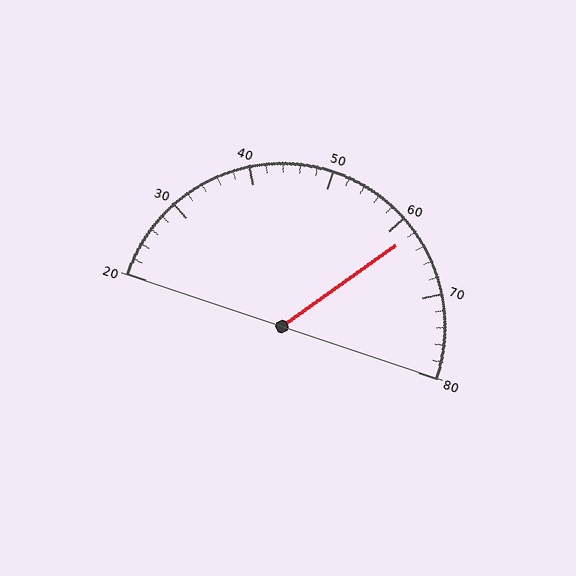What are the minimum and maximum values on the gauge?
The gauge ranges from 20 to 80.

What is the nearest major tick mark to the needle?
The nearest major tick mark is 60.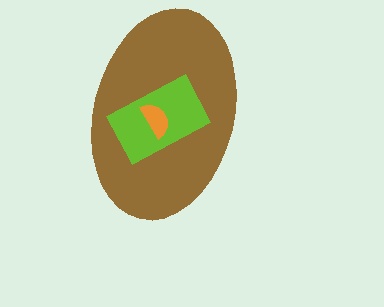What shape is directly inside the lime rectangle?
The orange semicircle.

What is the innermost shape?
The orange semicircle.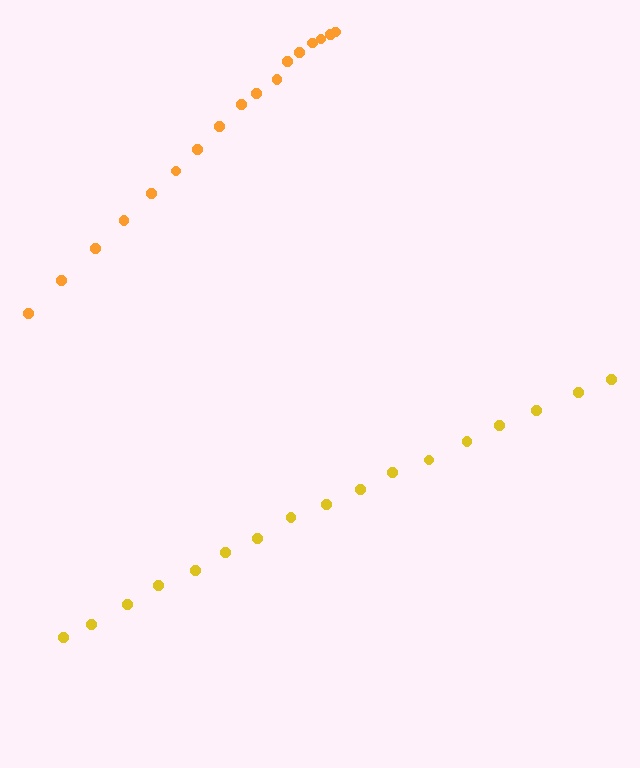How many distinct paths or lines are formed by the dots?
There are 2 distinct paths.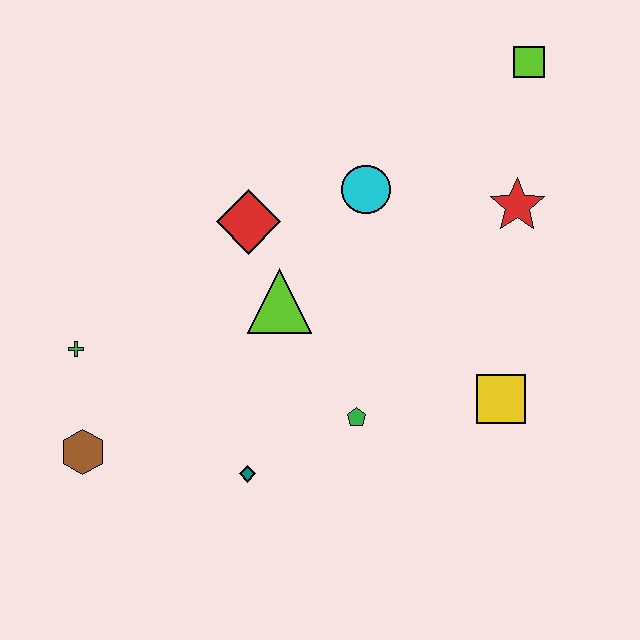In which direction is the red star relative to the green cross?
The red star is to the right of the green cross.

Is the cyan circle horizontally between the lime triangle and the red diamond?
No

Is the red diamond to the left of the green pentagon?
Yes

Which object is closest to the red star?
The lime square is closest to the red star.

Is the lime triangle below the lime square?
Yes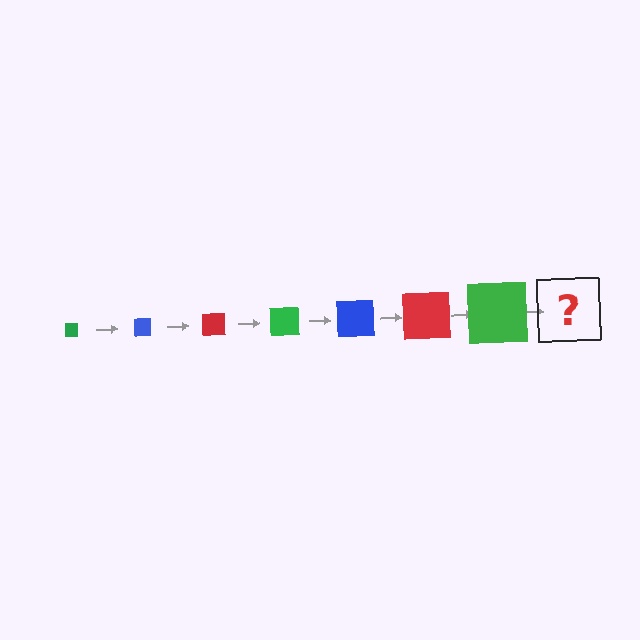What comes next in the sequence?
The next element should be a blue square, larger than the previous one.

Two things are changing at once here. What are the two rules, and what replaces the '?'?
The two rules are that the square grows larger each step and the color cycles through green, blue, and red. The '?' should be a blue square, larger than the previous one.